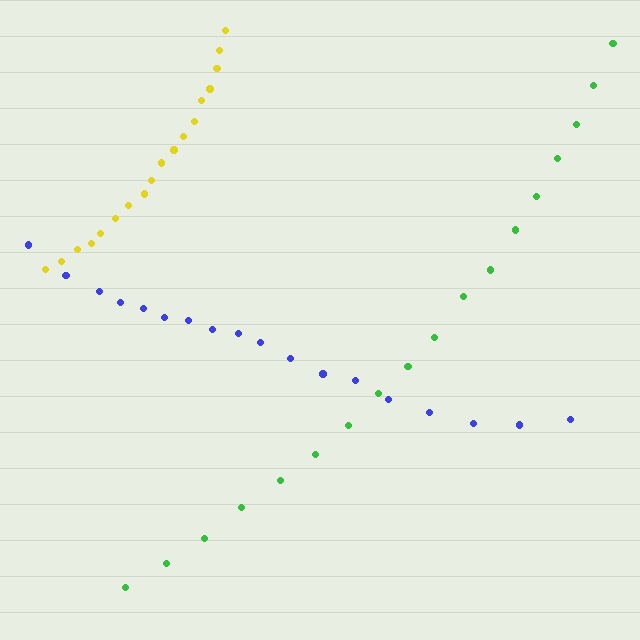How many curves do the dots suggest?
There are 3 distinct paths.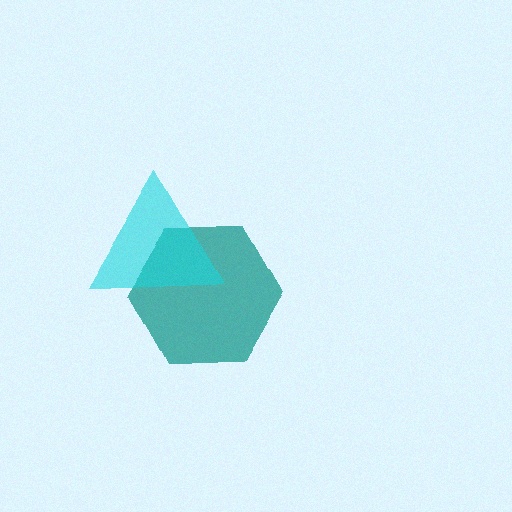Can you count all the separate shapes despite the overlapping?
Yes, there are 2 separate shapes.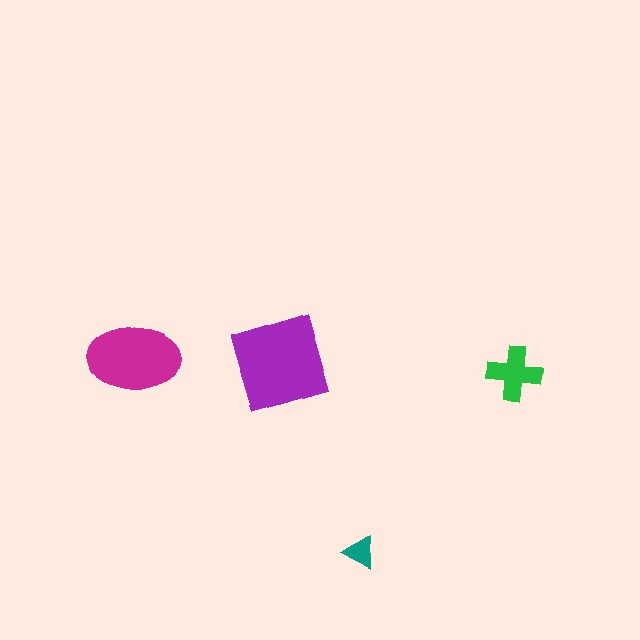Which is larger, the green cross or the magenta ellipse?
The magenta ellipse.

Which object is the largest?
The purple square.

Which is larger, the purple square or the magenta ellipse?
The purple square.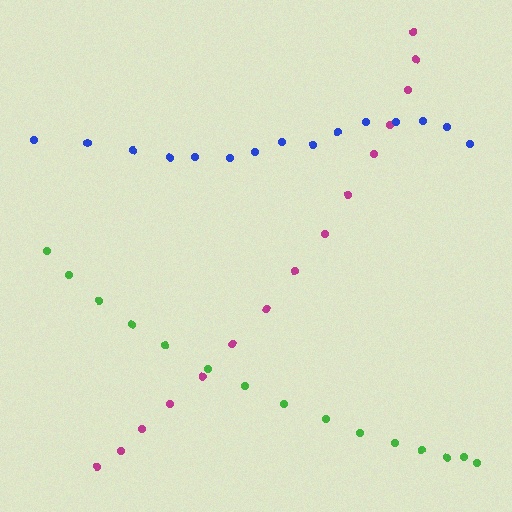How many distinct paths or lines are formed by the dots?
There are 3 distinct paths.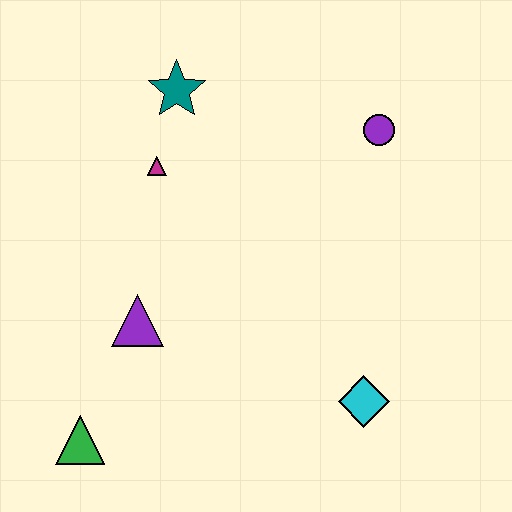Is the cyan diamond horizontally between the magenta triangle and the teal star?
No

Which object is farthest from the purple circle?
The green triangle is farthest from the purple circle.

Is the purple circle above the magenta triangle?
Yes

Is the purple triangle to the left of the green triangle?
No